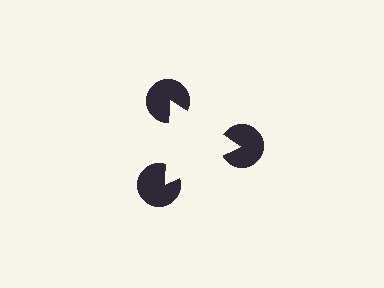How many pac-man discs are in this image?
There are 3 — one at each vertex of the illusory triangle.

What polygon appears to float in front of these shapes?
An illusory triangle — its edges are inferred from the aligned wedge cuts in the pac-man discs, not physically drawn.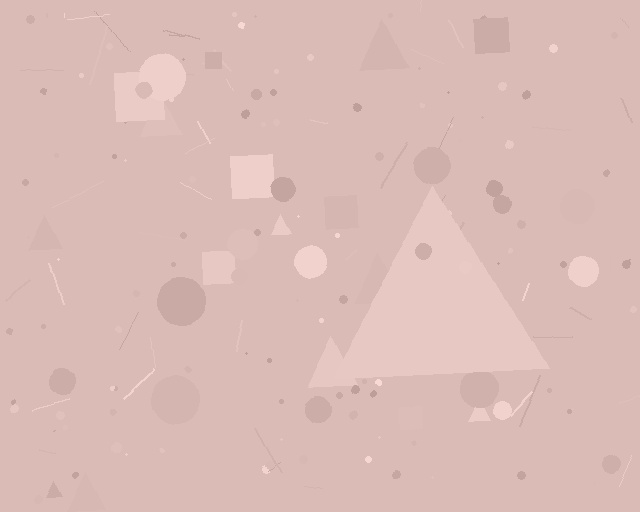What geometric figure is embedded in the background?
A triangle is embedded in the background.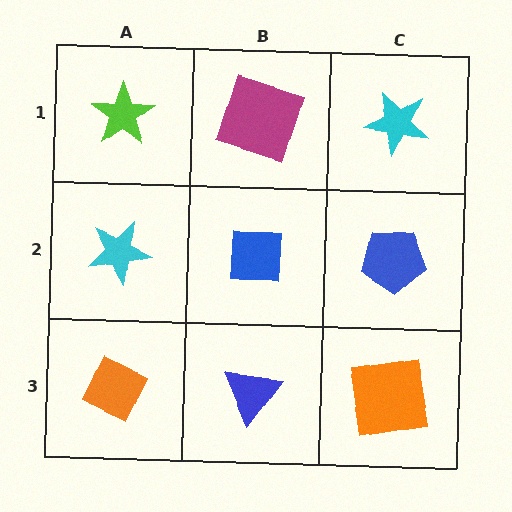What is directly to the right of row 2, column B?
A blue pentagon.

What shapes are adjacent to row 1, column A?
A cyan star (row 2, column A), a magenta square (row 1, column B).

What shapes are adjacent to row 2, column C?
A cyan star (row 1, column C), an orange square (row 3, column C), a blue square (row 2, column B).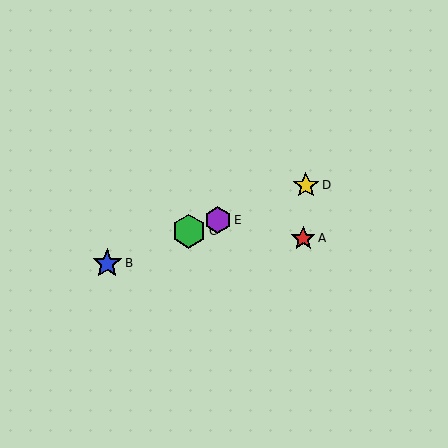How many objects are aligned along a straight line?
4 objects (B, C, D, E) are aligned along a straight line.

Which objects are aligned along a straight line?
Objects B, C, D, E are aligned along a straight line.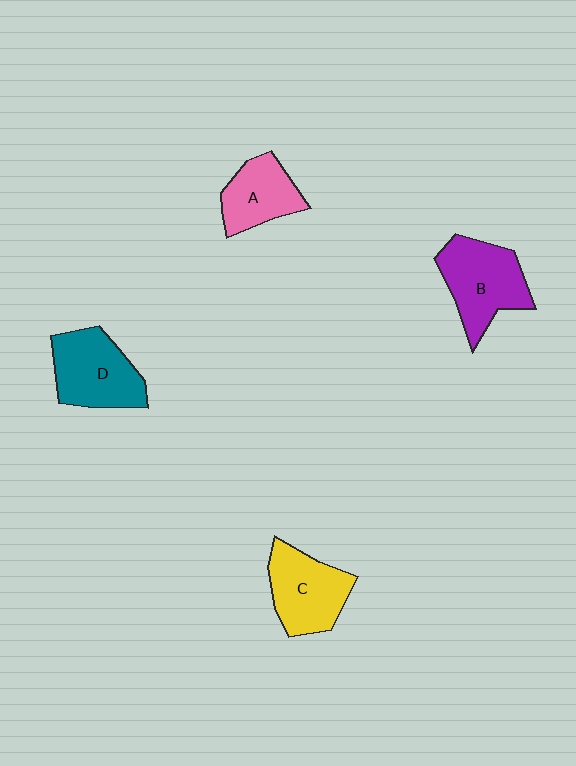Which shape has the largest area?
Shape B (purple).